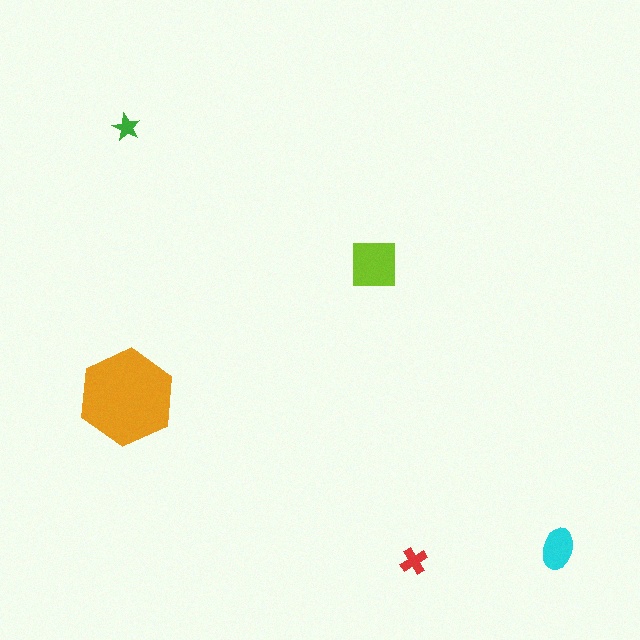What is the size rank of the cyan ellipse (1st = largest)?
3rd.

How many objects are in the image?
There are 5 objects in the image.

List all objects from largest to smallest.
The orange hexagon, the lime square, the cyan ellipse, the red cross, the green star.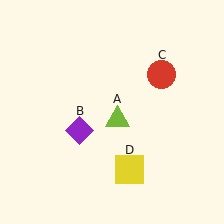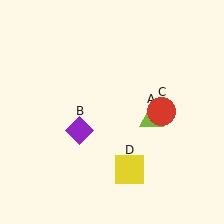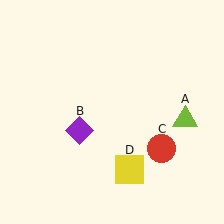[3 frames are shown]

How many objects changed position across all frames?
2 objects changed position: lime triangle (object A), red circle (object C).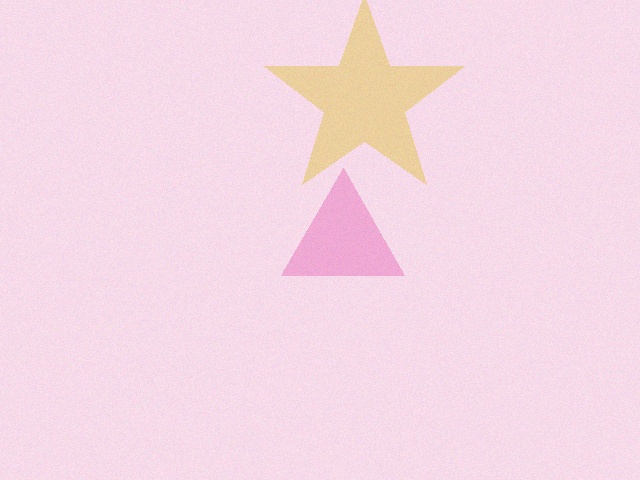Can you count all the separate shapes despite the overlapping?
Yes, there are 2 separate shapes.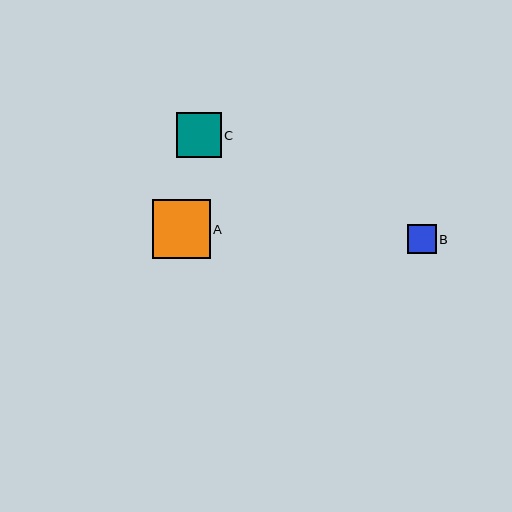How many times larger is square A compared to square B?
Square A is approximately 2.0 times the size of square B.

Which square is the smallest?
Square B is the smallest with a size of approximately 29 pixels.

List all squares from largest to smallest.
From largest to smallest: A, C, B.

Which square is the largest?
Square A is the largest with a size of approximately 58 pixels.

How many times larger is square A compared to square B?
Square A is approximately 2.0 times the size of square B.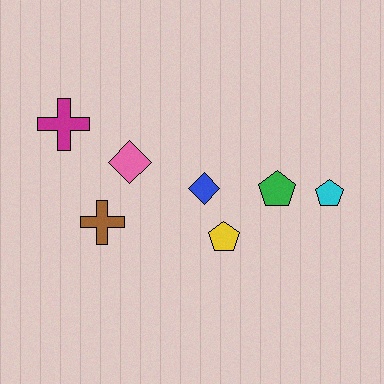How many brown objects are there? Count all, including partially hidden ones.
There is 1 brown object.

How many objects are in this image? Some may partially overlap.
There are 7 objects.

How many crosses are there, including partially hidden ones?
There are 2 crosses.